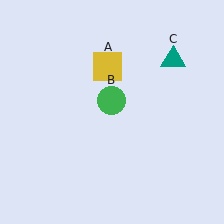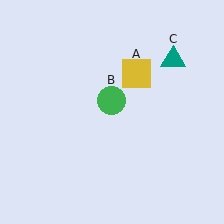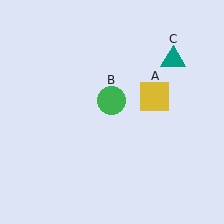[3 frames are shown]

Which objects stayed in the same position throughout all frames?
Green circle (object B) and teal triangle (object C) remained stationary.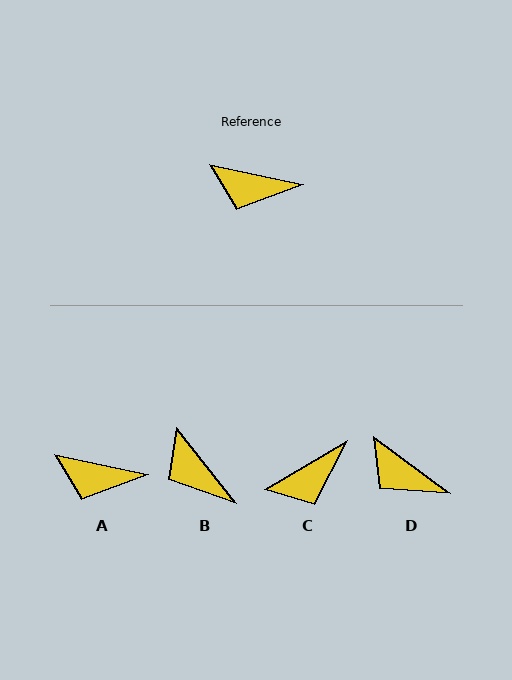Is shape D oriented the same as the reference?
No, it is off by about 25 degrees.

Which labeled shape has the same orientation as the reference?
A.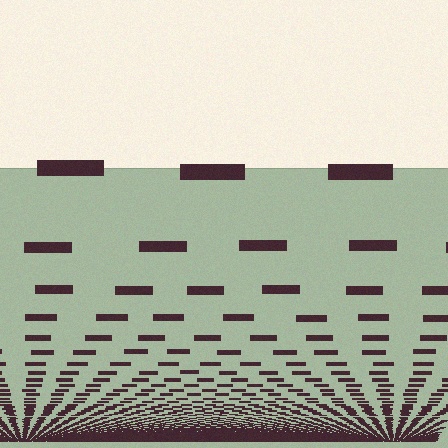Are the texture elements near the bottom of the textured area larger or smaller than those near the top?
Smaller. The gradient is inverted — elements near the bottom are smaller and denser.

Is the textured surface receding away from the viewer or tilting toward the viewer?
The surface appears to tilt toward the viewer. Texture elements get larger and sparser toward the top.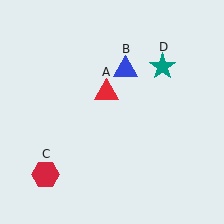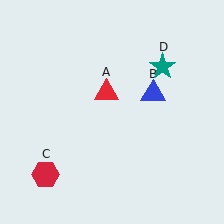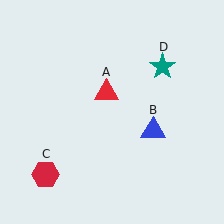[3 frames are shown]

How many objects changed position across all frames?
1 object changed position: blue triangle (object B).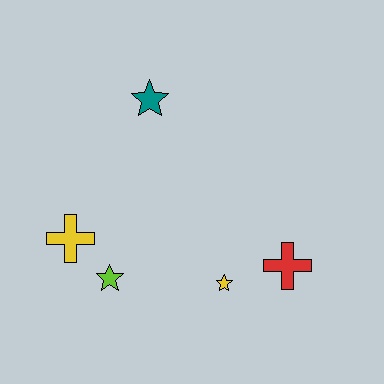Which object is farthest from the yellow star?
The teal star is farthest from the yellow star.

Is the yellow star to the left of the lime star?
No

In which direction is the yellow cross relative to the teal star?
The yellow cross is below the teal star.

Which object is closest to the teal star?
The yellow cross is closest to the teal star.